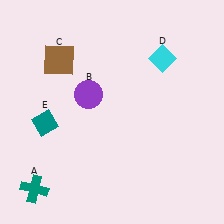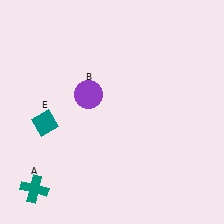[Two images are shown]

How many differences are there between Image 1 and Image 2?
There are 2 differences between the two images.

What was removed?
The cyan diamond (D), the brown square (C) were removed in Image 2.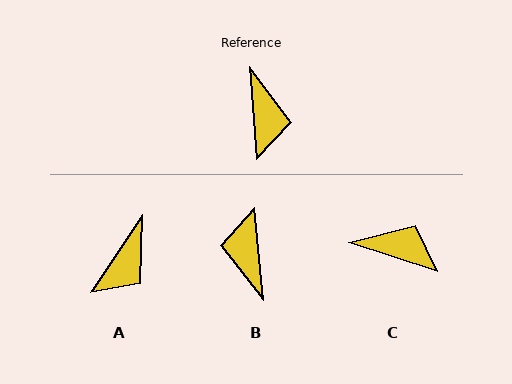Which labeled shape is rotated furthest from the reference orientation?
B, about 179 degrees away.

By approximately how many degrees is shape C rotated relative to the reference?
Approximately 68 degrees counter-clockwise.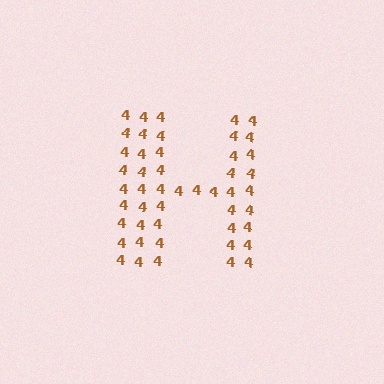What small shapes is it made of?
It is made of small digit 4's.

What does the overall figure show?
The overall figure shows the letter H.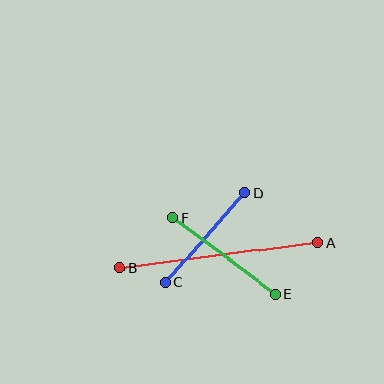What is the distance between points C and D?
The distance is approximately 119 pixels.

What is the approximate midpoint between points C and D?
The midpoint is at approximately (205, 238) pixels.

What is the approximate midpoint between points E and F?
The midpoint is at approximately (224, 256) pixels.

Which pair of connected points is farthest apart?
Points A and B are farthest apart.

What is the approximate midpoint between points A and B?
The midpoint is at approximately (219, 255) pixels.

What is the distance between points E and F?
The distance is approximately 129 pixels.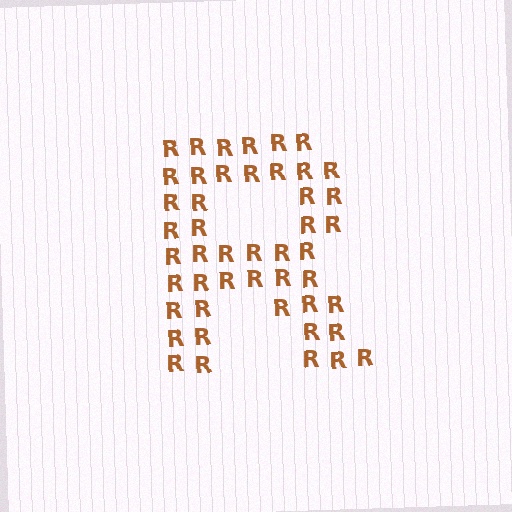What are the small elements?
The small elements are letter R's.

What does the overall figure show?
The overall figure shows the letter R.